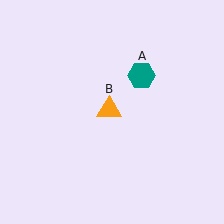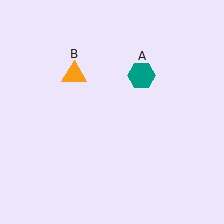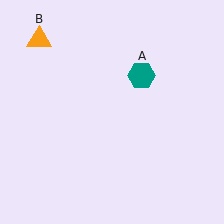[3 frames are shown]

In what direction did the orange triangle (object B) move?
The orange triangle (object B) moved up and to the left.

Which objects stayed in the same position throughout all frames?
Teal hexagon (object A) remained stationary.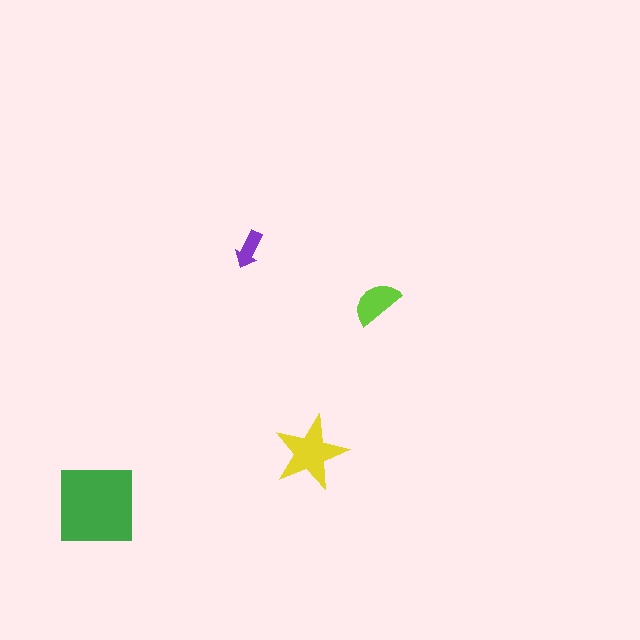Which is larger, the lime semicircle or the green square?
The green square.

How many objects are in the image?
There are 4 objects in the image.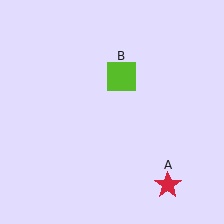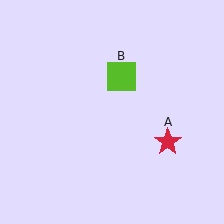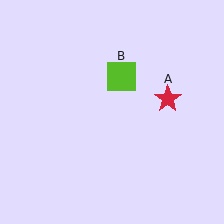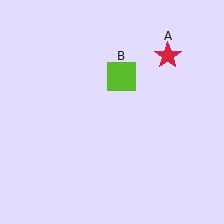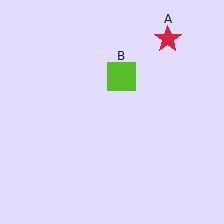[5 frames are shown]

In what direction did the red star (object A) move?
The red star (object A) moved up.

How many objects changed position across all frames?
1 object changed position: red star (object A).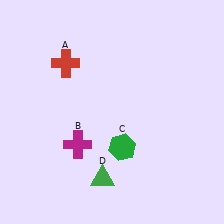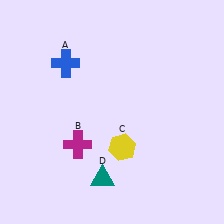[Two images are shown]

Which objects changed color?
A changed from red to blue. C changed from green to yellow. D changed from green to teal.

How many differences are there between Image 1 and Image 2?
There are 3 differences between the two images.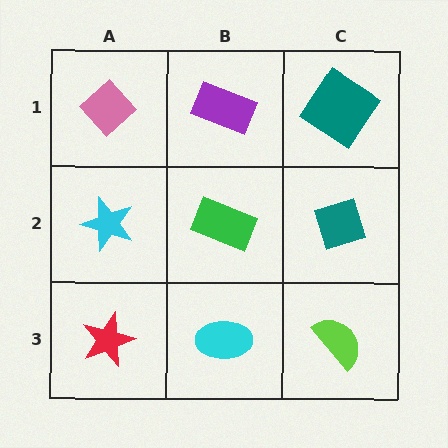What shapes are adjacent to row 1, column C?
A teal diamond (row 2, column C), a purple rectangle (row 1, column B).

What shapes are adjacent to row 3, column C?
A teal diamond (row 2, column C), a cyan ellipse (row 3, column B).